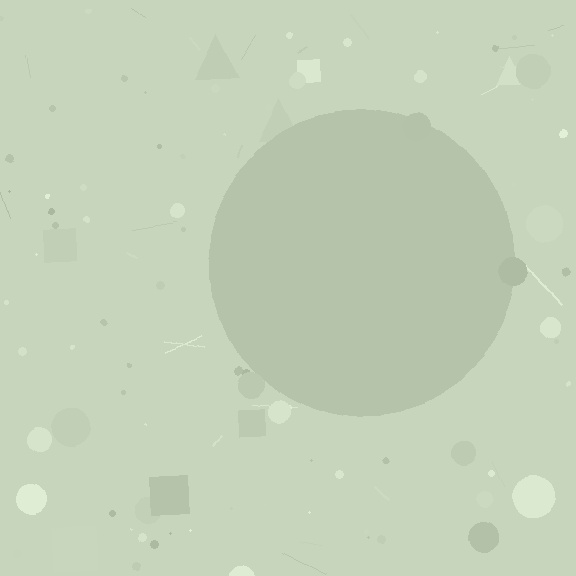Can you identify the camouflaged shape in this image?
The camouflaged shape is a circle.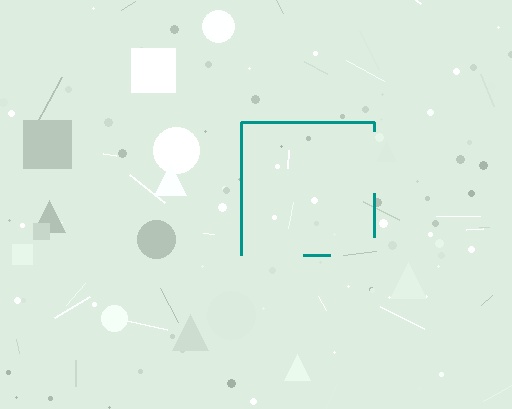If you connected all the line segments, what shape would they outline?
They would outline a square.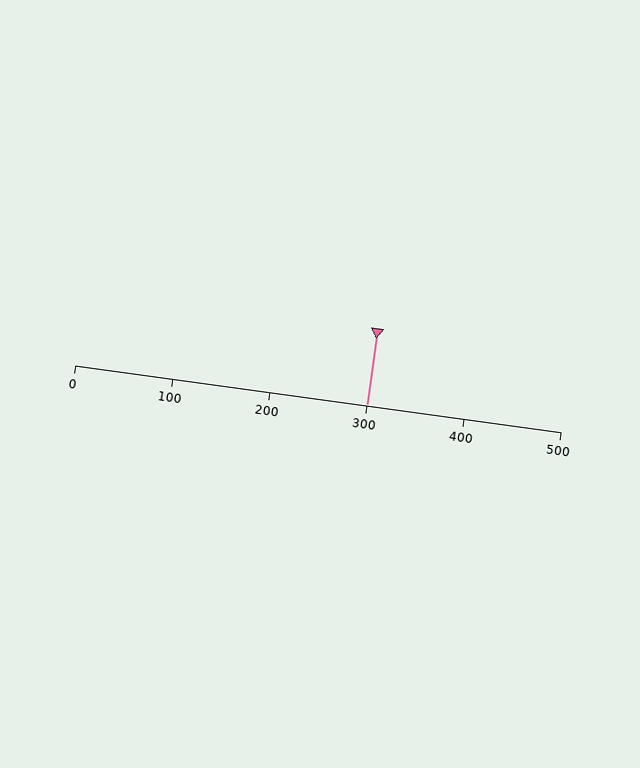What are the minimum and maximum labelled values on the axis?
The axis runs from 0 to 500.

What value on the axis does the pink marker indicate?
The marker indicates approximately 300.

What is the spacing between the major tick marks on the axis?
The major ticks are spaced 100 apart.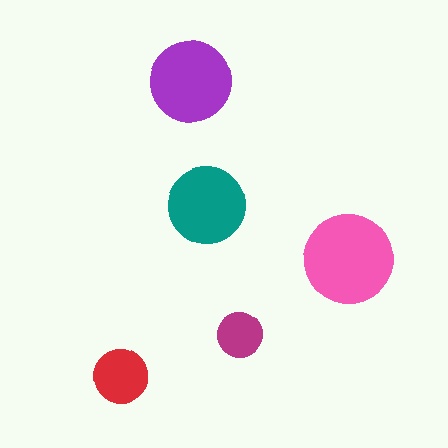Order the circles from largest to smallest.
the pink one, the purple one, the teal one, the red one, the magenta one.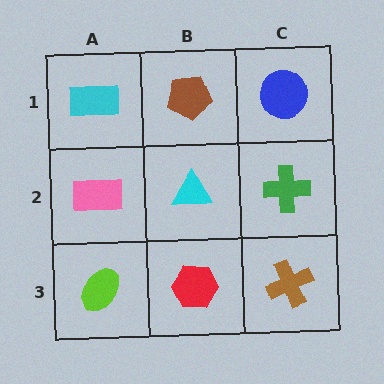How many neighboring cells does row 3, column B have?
3.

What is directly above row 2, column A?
A cyan rectangle.